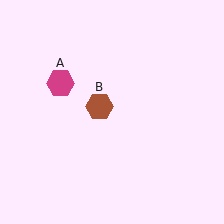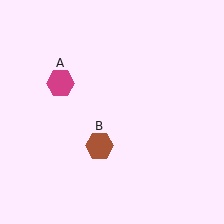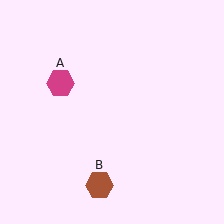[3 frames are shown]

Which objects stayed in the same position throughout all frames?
Magenta hexagon (object A) remained stationary.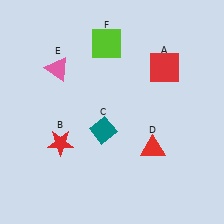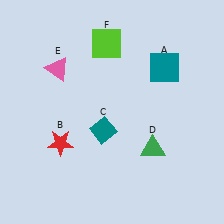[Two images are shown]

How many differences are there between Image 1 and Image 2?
There are 2 differences between the two images.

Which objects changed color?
A changed from red to teal. D changed from red to green.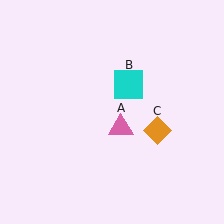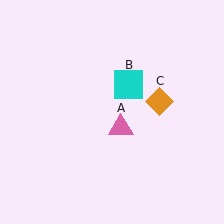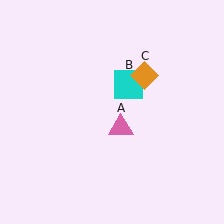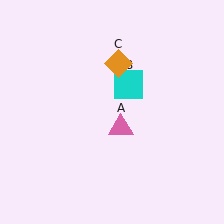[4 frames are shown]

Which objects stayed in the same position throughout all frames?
Pink triangle (object A) and cyan square (object B) remained stationary.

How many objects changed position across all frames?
1 object changed position: orange diamond (object C).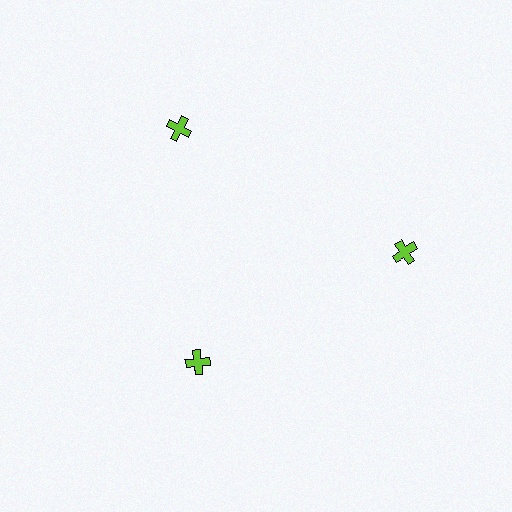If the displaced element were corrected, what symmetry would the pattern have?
It would have 3-fold rotational symmetry — the pattern would map onto itself every 120 degrees.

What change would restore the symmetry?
The symmetry would be restored by moving it outward, back onto the ring so that all 3 crosses sit at equal angles and equal distance from the center.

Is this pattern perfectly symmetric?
No. The 3 lime crosses are arranged in a ring, but one element near the 7 o'clock position is pulled inward toward the center, breaking the 3-fold rotational symmetry.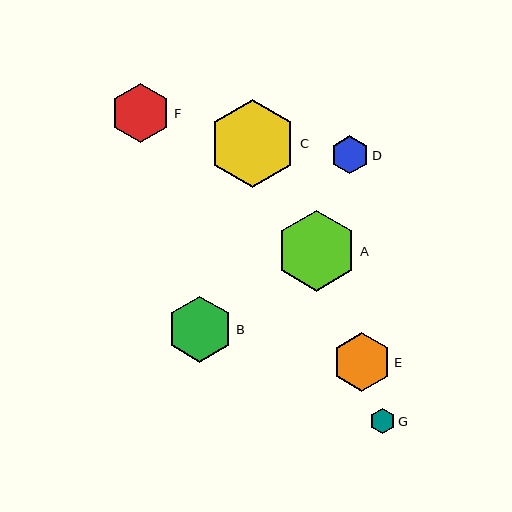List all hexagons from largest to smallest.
From largest to smallest: C, A, B, F, E, D, G.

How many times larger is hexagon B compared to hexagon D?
Hexagon B is approximately 1.7 times the size of hexagon D.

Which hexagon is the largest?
Hexagon C is the largest with a size of approximately 88 pixels.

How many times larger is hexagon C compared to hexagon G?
Hexagon C is approximately 3.5 times the size of hexagon G.